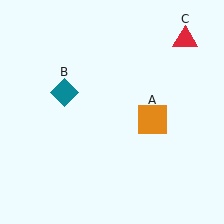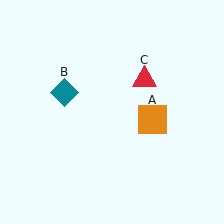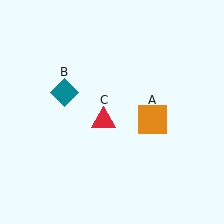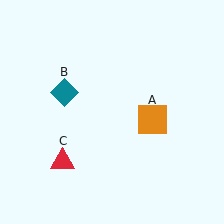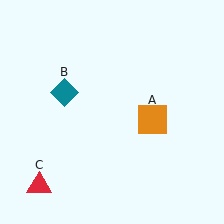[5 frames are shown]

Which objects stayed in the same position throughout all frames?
Orange square (object A) and teal diamond (object B) remained stationary.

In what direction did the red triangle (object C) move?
The red triangle (object C) moved down and to the left.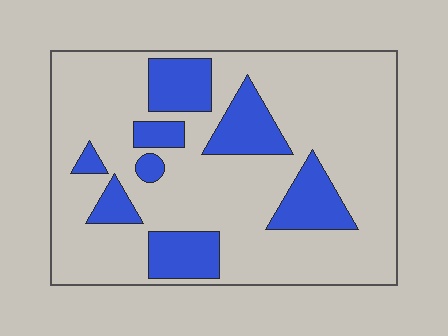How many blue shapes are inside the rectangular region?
8.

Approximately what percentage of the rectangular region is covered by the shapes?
Approximately 25%.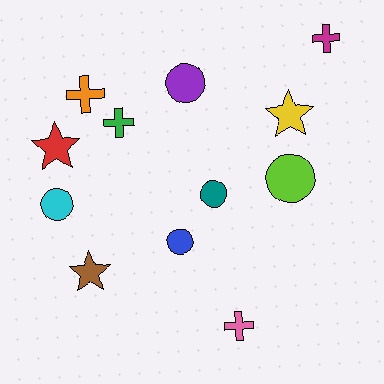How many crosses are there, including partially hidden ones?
There are 4 crosses.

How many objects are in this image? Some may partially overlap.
There are 12 objects.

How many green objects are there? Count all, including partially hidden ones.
There is 1 green object.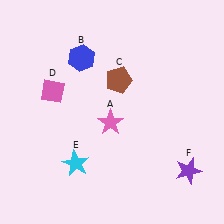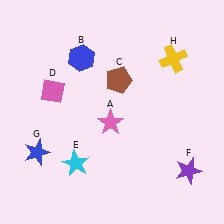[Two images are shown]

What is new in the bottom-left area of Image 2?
A blue star (G) was added in the bottom-left area of Image 2.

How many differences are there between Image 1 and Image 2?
There are 2 differences between the two images.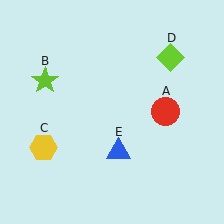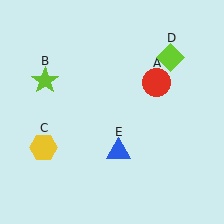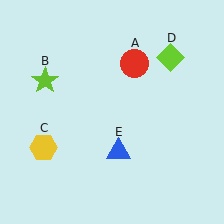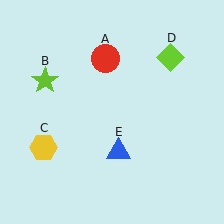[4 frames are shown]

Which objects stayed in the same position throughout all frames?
Lime star (object B) and yellow hexagon (object C) and lime diamond (object D) and blue triangle (object E) remained stationary.